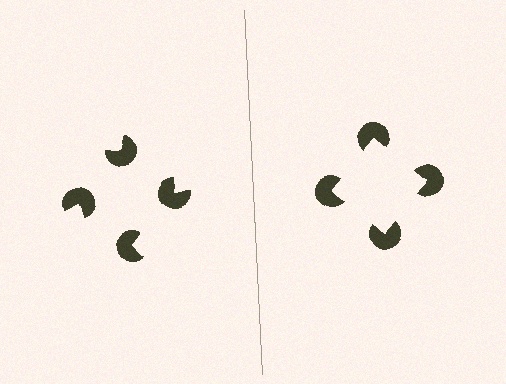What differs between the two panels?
The pac-man discs are positioned identically on both sides; only the wedge orientations differ. On the right they align to a square; on the left they are misaligned.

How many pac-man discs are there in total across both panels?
8 — 4 on each side.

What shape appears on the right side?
An illusory square.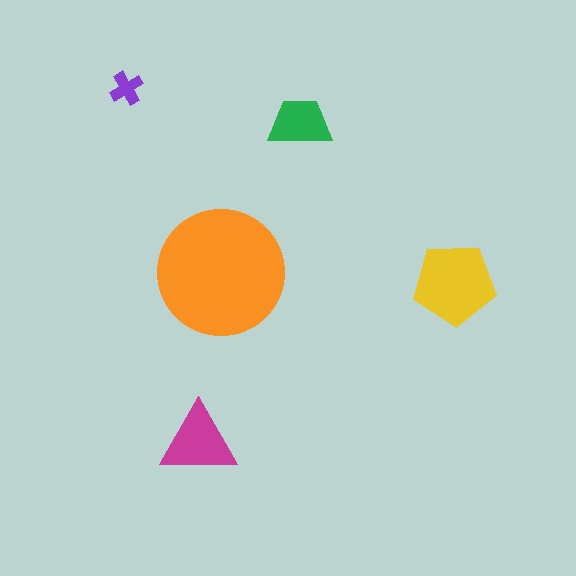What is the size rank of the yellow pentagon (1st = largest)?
2nd.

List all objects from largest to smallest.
The orange circle, the yellow pentagon, the magenta triangle, the green trapezoid, the purple cross.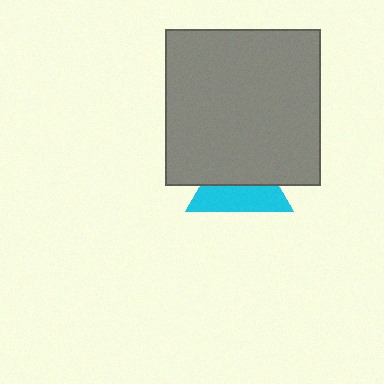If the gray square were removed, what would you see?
You would see the complete cyan triangle.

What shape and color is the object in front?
The object in front is a gray square.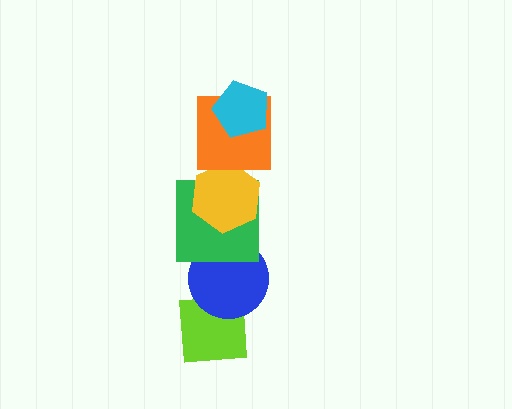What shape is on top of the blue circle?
The green square is on top of the blue circle.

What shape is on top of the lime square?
The blue circle is on top of the lime square.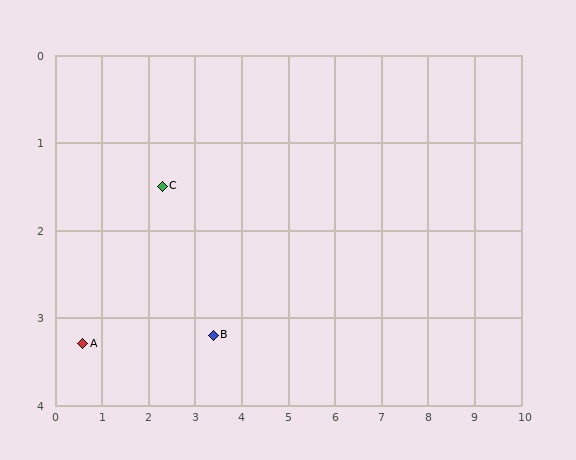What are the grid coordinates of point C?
Point C is at approximately (2.3, 1.5).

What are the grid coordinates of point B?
Point B is at approximately (3.4, 3.2).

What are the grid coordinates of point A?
Point A is at approximately (0.6, 3.3).